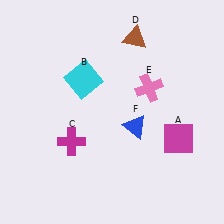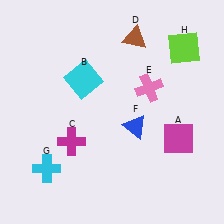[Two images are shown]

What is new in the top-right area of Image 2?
A lime square (H) was added in the top-right area of Image 2.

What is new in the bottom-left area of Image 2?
A cyan cross (G) was added in the bottom-left area of Image 2.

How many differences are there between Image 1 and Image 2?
There are 2 differences between the two images.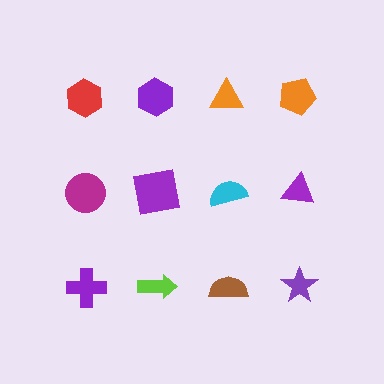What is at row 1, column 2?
A purple hexagon.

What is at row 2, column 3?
A cyan semicircle.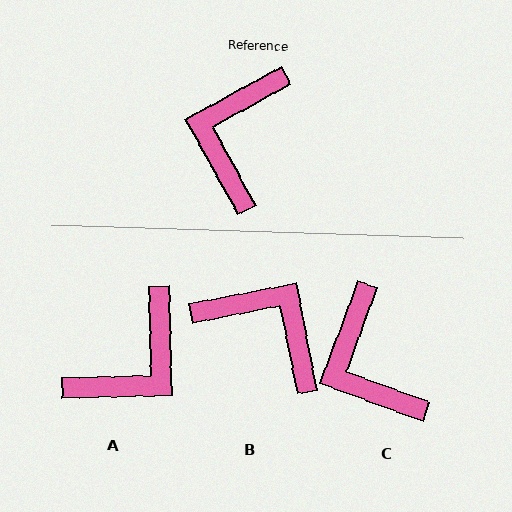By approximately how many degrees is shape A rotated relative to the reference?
Approximately 153 degrees counter-clockwise.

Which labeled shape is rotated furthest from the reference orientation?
A, about 153 degrees away.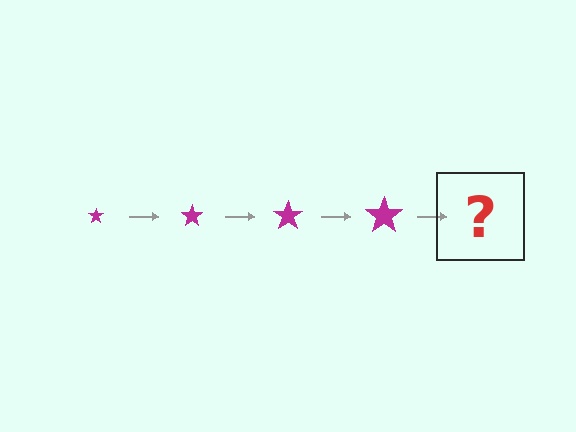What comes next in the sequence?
The next element should be a magenta star, larger than the previous one.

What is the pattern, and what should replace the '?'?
The pattern is that the star gets progressively larger each step. The '?' should be a magenta star, larger than the previous one.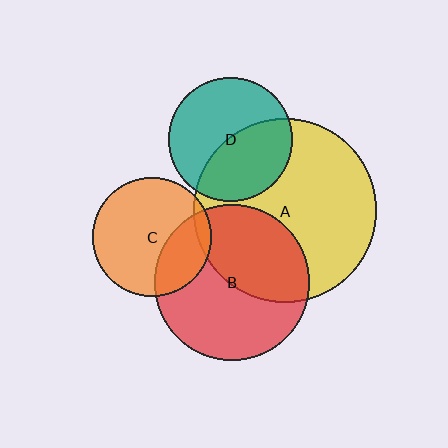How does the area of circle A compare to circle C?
Approximately 2.4 times.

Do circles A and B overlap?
Yes.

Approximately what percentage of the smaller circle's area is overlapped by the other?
Approximately 45%.